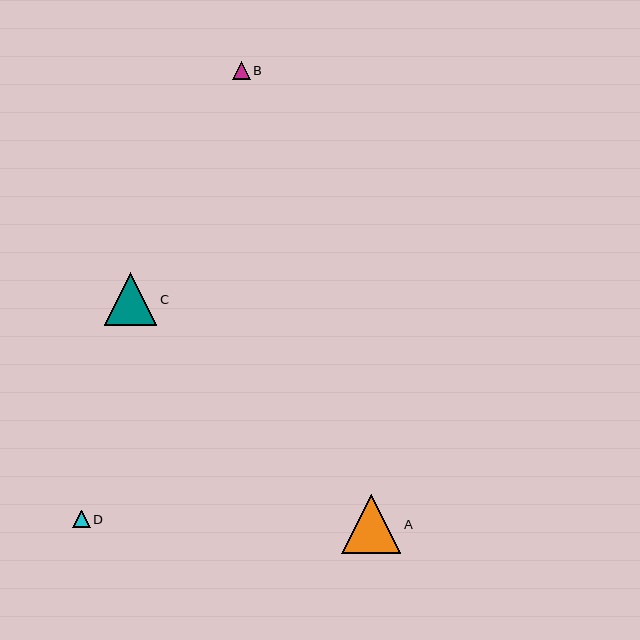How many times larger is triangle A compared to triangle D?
Triangle A is approximately 3.4 times the size of triangle D.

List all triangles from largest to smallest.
From largest to smallest: A, C, B, D.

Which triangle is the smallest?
Triangle D is the smallest with a size of approximately 17 pixels.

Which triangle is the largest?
Triangle A is the largest with a size of approximately 59 pixels.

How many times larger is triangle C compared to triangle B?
Triangle C is approximately 3.0 times the size of triangle B.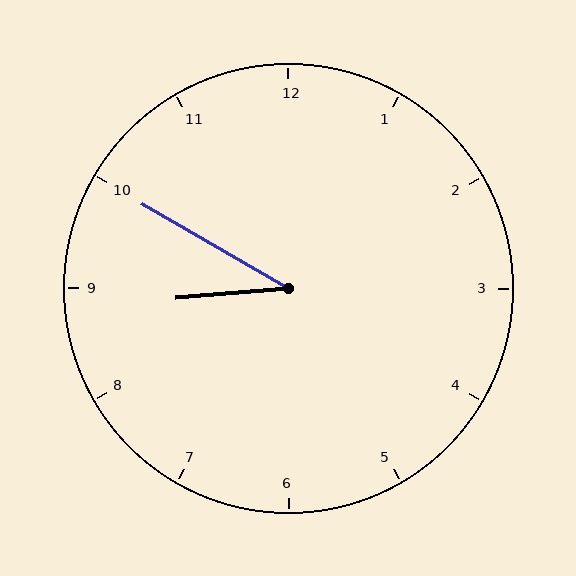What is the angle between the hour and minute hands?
Approximately 35 degrees.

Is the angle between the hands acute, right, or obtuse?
It is acute.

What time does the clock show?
8:50.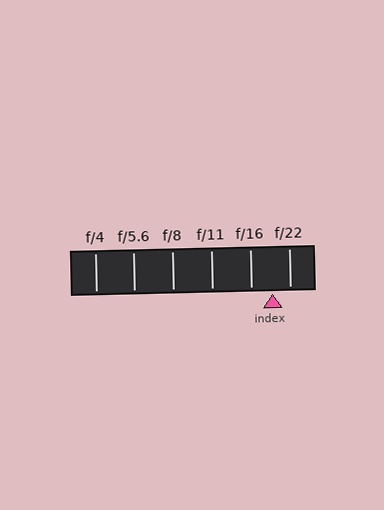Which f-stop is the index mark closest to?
The index mark is closest to f/22.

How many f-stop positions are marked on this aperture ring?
There are 6 f-stop positions marked.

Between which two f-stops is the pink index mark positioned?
The index mark is between f/16 and f/22.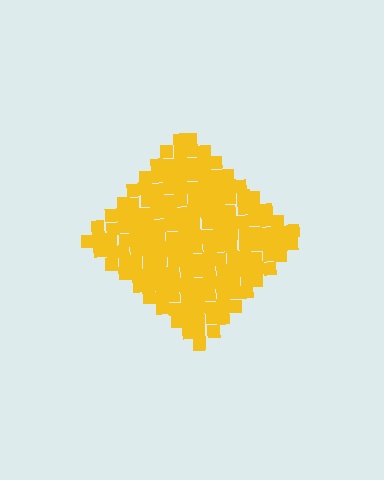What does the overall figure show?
The overall figure shows a diamond.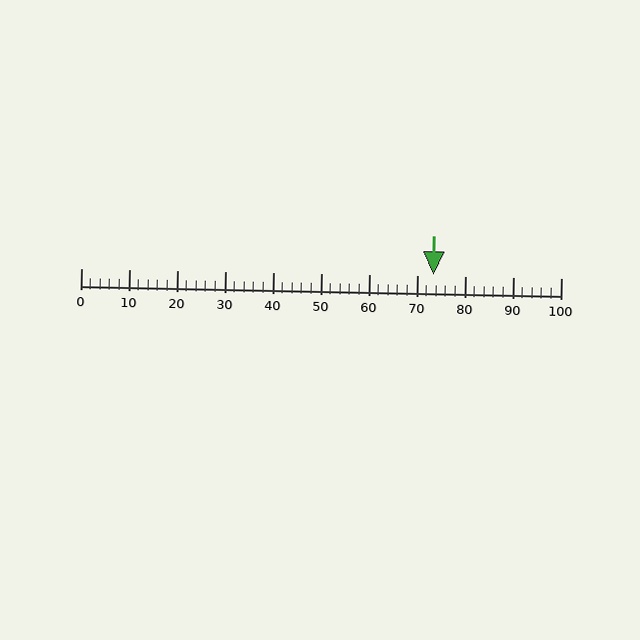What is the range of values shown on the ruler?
The ruler shows values from 0 to 100.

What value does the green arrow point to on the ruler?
The green arrow points to approximately 74.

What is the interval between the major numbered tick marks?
The major tick marks are spaced 10 units apart.